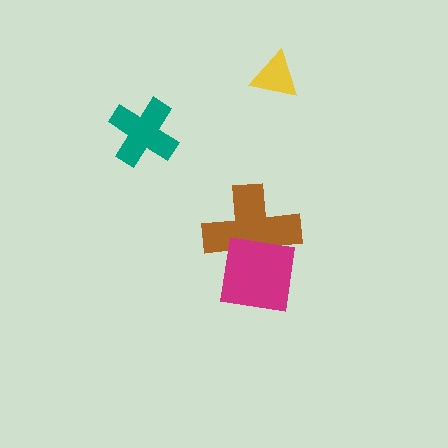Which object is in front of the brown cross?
The magenta square is in front of the brown cross.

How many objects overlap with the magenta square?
1 object overlaps with the magenta square.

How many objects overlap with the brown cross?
1 object overlaps with the brown cross.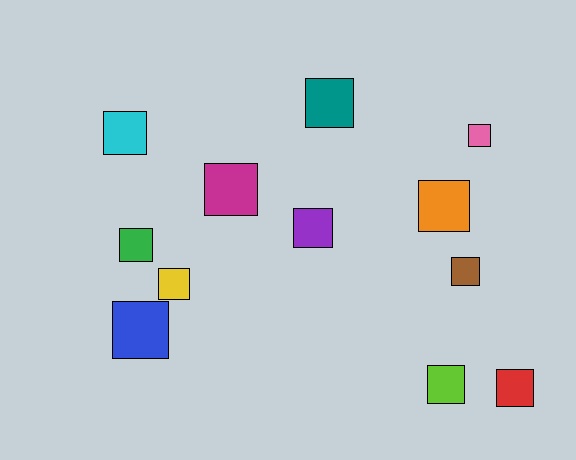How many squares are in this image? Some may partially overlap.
There are 12 squares.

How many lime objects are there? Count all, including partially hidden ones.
There is 1 lime object.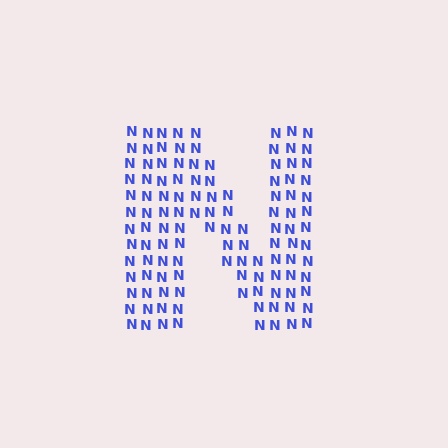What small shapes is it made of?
It is made of small letter N's.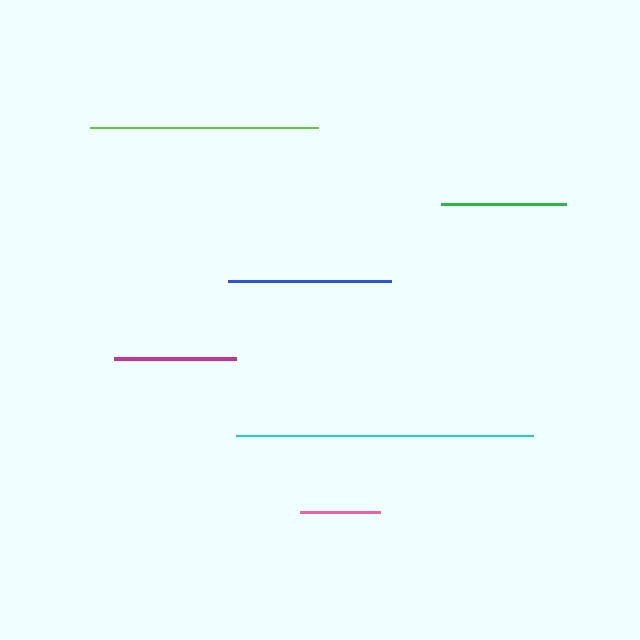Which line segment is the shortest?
The pink line is the shortest at approximately 80 pixels.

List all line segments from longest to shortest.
From longest to shortest: cyan, lime, blue, green, magenta, pink.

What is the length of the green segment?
The green segment is approximately 126 pixels long.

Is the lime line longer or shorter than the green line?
The lime line is longer than the green line.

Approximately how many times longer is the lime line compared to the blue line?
The lime line is approximately 1.4 times the length of the blue line.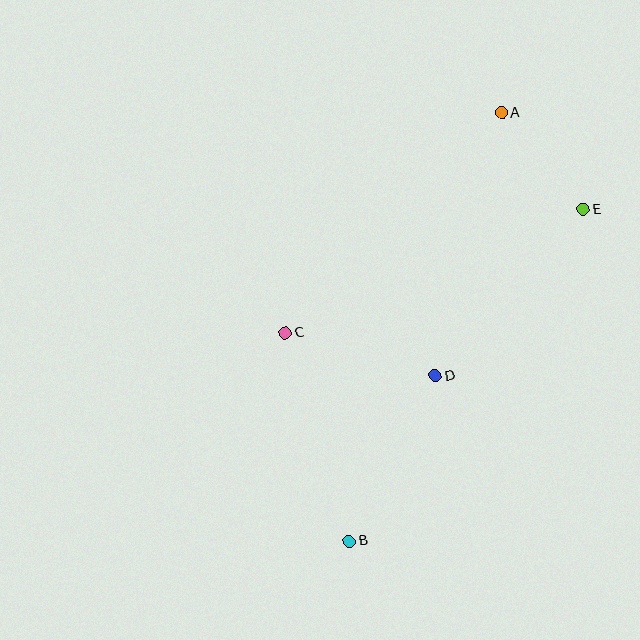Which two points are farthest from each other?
Points A and B are farthest from each other.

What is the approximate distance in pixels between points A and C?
The distance between A and C is approximately 309 pixels.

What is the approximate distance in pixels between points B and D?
The distance between B and D is approximately 187 pixels.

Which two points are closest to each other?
Points A and E are closest to each other.